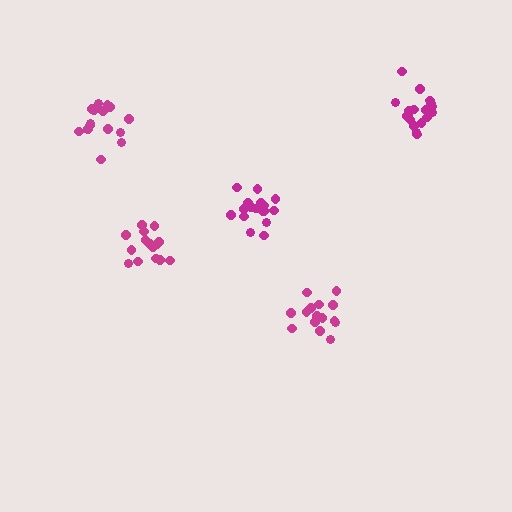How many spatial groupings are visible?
There are 5 spatial groupings.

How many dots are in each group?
Group 1: 15 dots, Group 2: 16 dots, Group 3: 19 dots, Group 4: 19 dots, Group 5: 15 dots (84 total).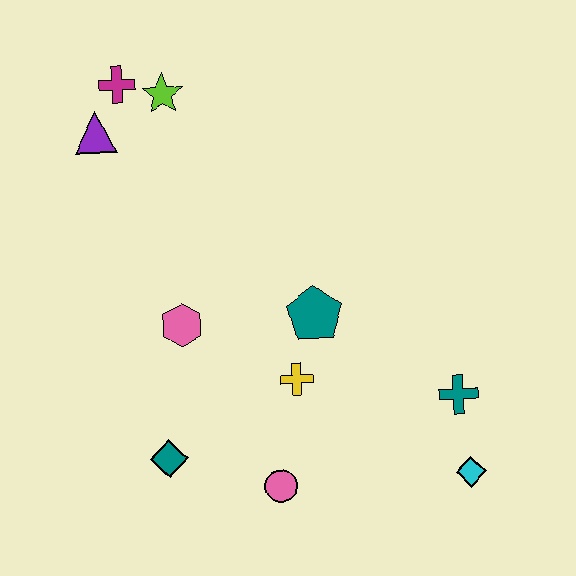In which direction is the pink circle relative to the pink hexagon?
The pink circle is below the pink hexagon.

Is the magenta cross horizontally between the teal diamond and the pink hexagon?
No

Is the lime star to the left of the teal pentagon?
Yes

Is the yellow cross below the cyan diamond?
No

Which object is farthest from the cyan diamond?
The magenta cross is farthest from the cyan diamond.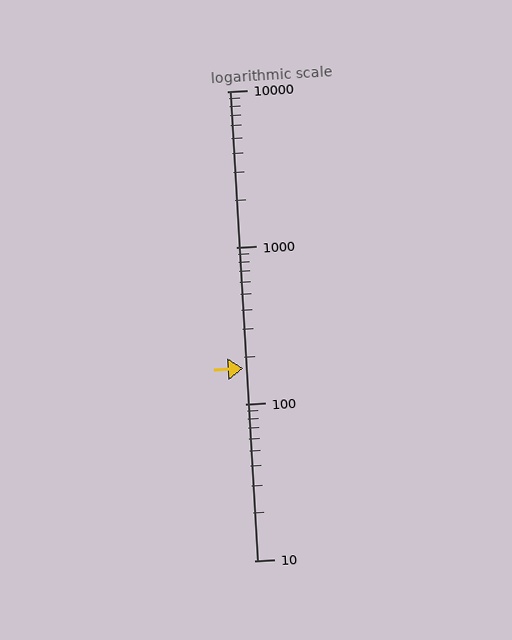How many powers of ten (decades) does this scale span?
The scale spans 3 decades, from 10 to 10000.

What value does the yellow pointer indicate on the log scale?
The pointer indicates approximately 170.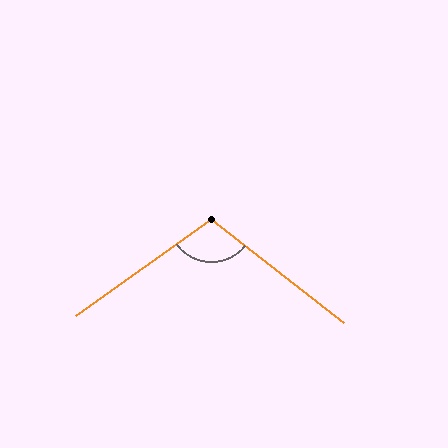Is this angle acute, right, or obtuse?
It is obtuse.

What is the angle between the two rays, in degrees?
Approximately 107 degrees.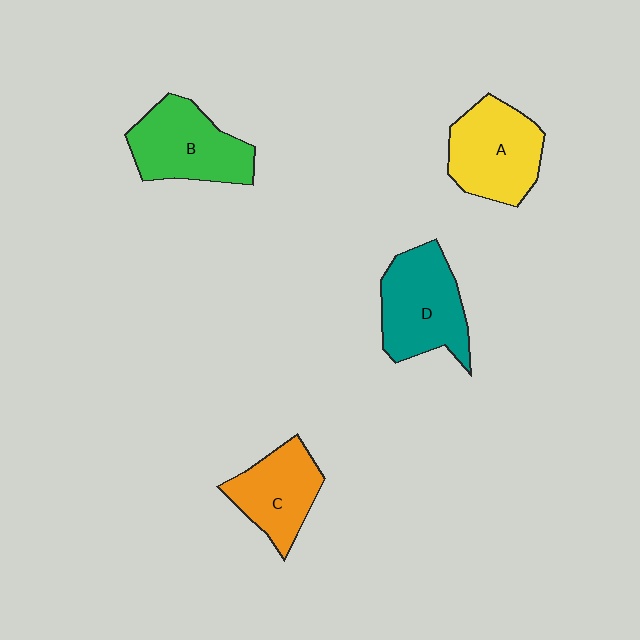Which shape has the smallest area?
Shape C (orange).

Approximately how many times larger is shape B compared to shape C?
Approximately 1.2 times.